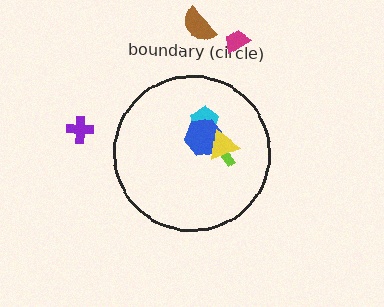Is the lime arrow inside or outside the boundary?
Inside.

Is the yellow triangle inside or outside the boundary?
Inside.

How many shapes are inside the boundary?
4 inside, 3 outside.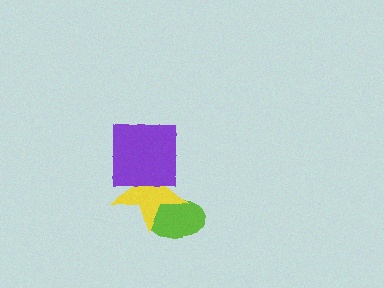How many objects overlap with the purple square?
1 object overlaps with the purple square.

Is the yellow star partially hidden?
Yes, it is partially covered by another shape.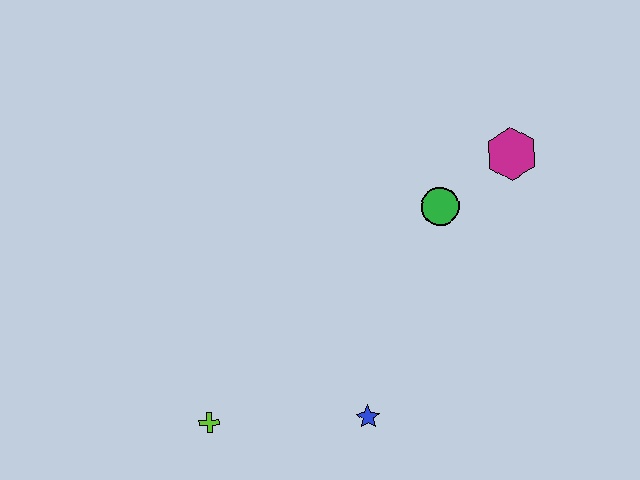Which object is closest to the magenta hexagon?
The green circle is closest to the magenta hexagon.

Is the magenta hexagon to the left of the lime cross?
No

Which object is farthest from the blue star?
The magenta hexagon is farthest from the blue star.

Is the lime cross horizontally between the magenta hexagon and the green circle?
No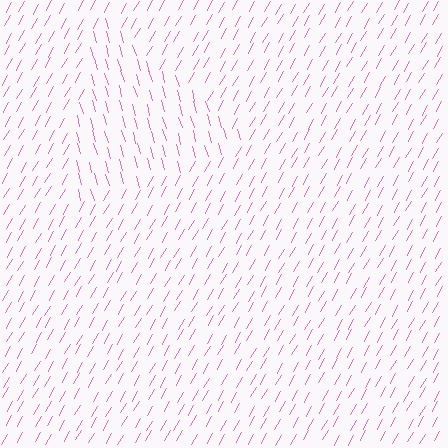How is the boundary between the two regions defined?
The boundary is defined purely by a change in line orientation (approximately 45 degrees difference). All lines are the same color and thickness.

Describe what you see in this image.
The image is filled with small pink line segments. A triangle region in the image has lines oriented differently from the surrounding lines, creating a visible texture boundary.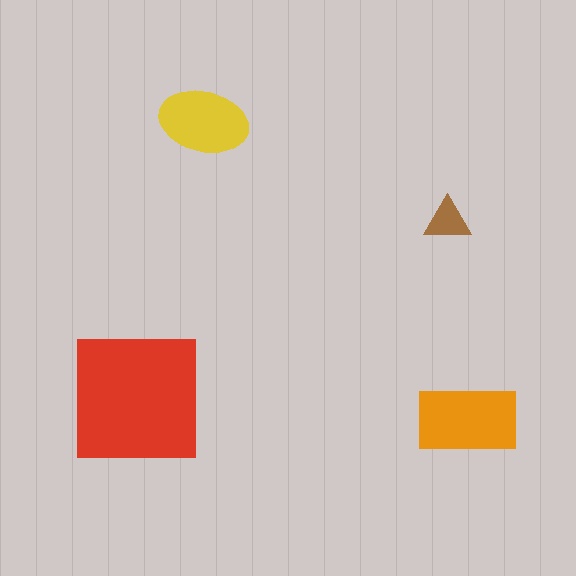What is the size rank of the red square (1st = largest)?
1st.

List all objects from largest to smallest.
The red square, the orange rectangle, the yellow ellipse, the brown triangle.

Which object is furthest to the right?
The orange rectangle is rightmost.